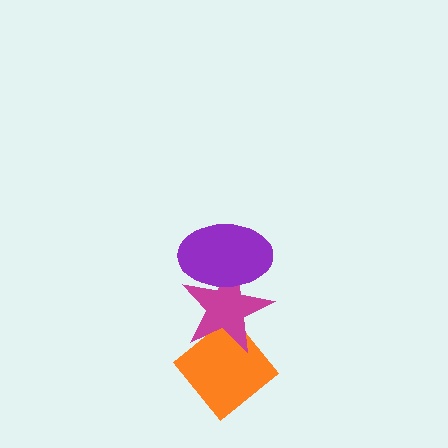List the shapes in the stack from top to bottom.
From top to bottom: the purple ellipse, the magenta star, the orange diamond.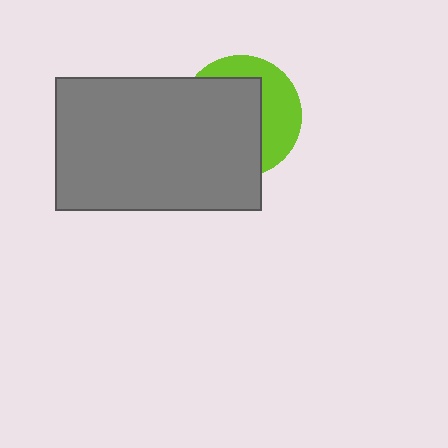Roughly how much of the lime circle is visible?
A small part of it is visible (roughly 39%).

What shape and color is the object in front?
The object in front is a gray rectangle.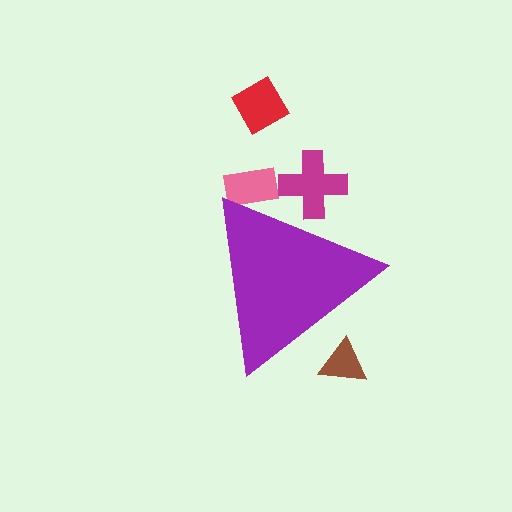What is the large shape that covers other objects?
A purple triangle.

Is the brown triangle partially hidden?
Yes, the brown triangle is partially hidden behind the purple triangle.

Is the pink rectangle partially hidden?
Yes, the pink rectangle is partially hidden behind the purple triangle.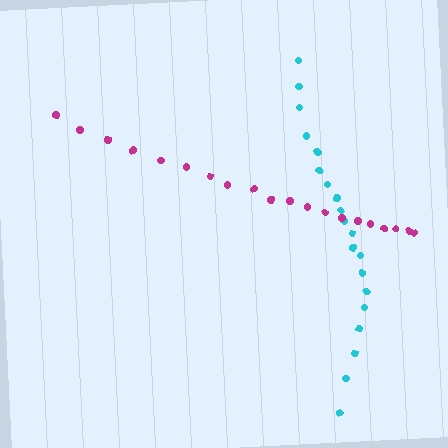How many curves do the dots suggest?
There are 2 distinct paths.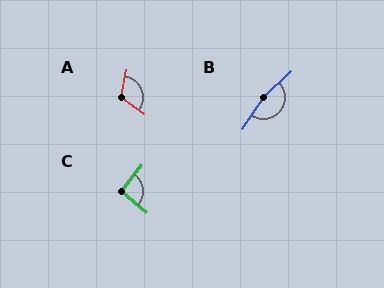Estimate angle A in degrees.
Approximately 115 degrees.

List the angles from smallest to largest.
C (93°), A (115°), B (165°).